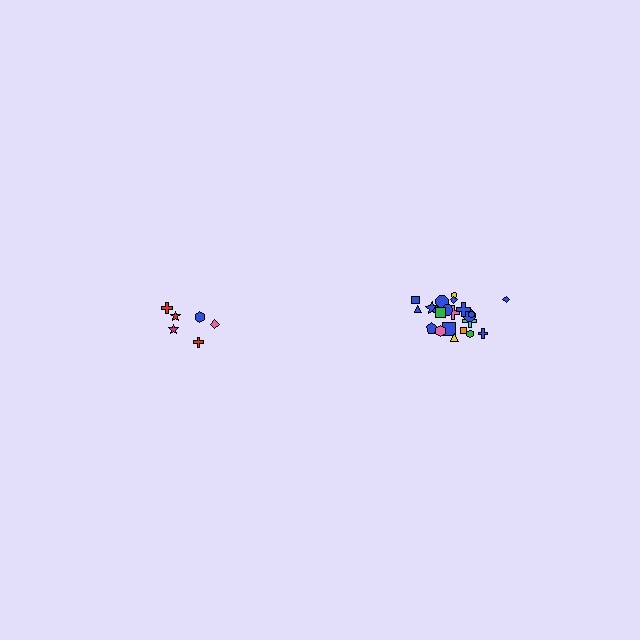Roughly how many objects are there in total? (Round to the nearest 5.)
Roughly 30 objects in total.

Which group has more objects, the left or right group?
The right group.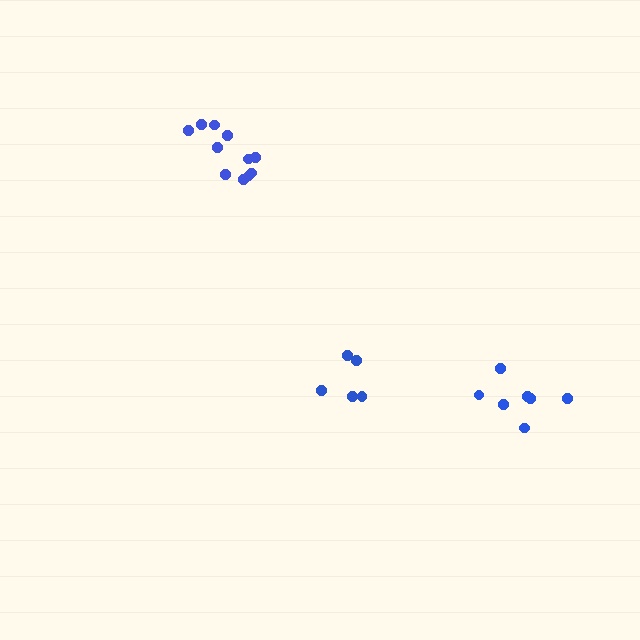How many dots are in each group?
Group 1: 5 dots, Group 2: 11 dots, Group 3: 7 dots (23 total).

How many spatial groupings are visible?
There are 3 spatial groupings.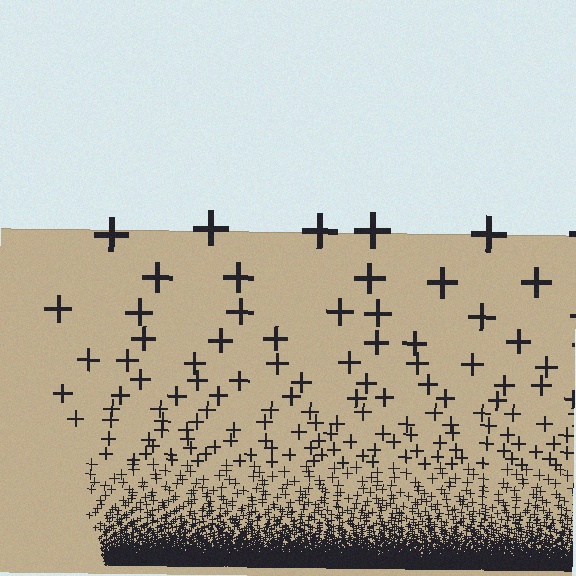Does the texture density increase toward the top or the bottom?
Density increases toward the bottom.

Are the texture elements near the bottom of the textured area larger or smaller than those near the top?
Smaller. The gradient is inverted — elements near the bottom are smaller and denser.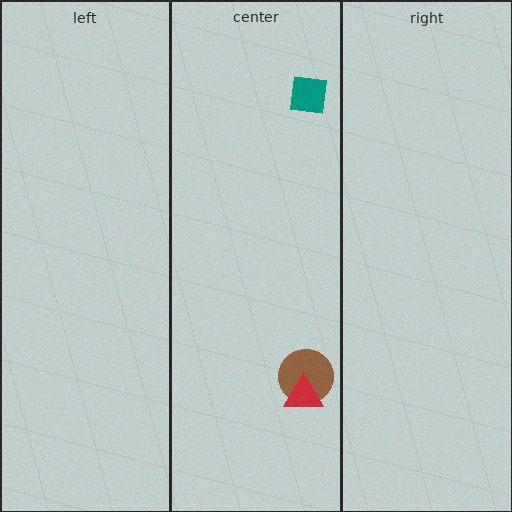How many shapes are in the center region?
3.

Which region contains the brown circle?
The center region.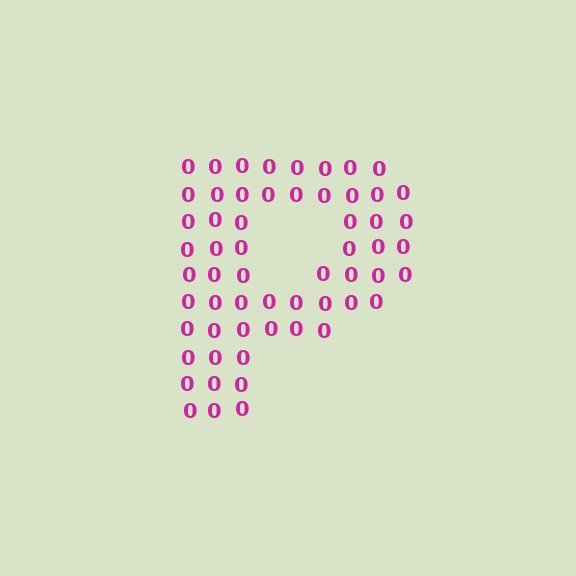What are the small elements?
The small elements are digit 0's.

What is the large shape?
The large shape is the letter P.